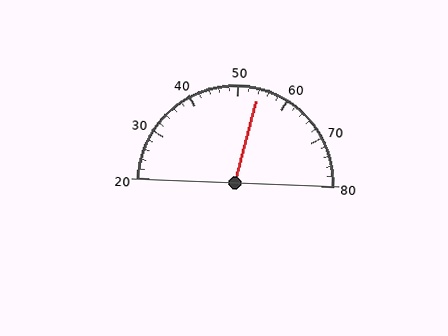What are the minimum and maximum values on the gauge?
The gauge ranges from 20 to 80.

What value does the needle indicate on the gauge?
The needle indicates approximately 54.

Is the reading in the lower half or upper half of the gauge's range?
The reading is in the upper half of the range (20 to 80).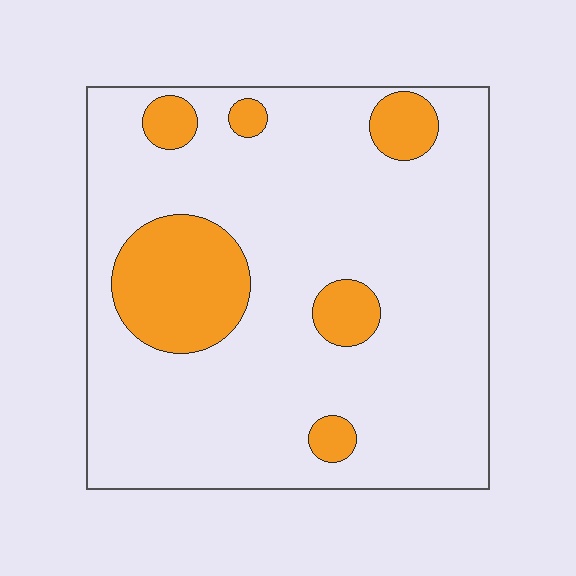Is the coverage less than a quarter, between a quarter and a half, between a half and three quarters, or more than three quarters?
Less than a quarter.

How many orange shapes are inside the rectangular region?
6.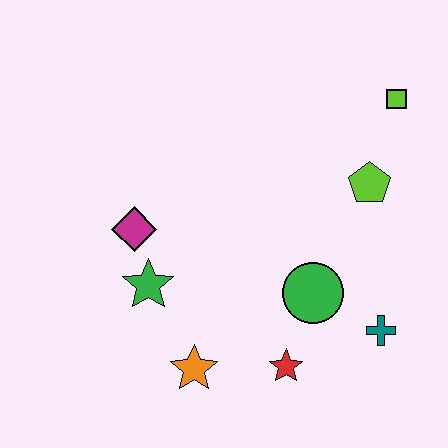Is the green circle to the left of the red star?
No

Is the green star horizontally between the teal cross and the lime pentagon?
No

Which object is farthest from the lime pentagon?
The orange star is farthest from the lime pentagon.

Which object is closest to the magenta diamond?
The green star is closest to the magenta diamond.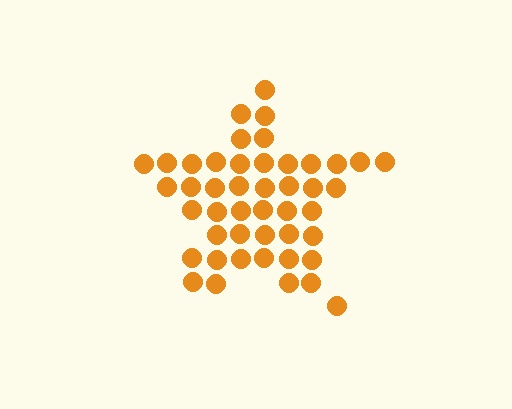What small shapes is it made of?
It is made of small circles.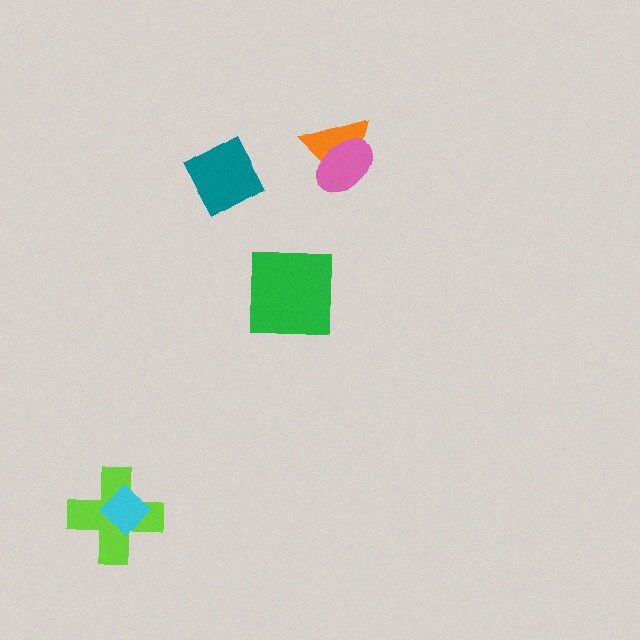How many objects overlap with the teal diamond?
0 objects overlap with the teal diamond.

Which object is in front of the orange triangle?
The pink ellipse is in front of the orange triangle.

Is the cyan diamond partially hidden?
No, no other shape covers it.